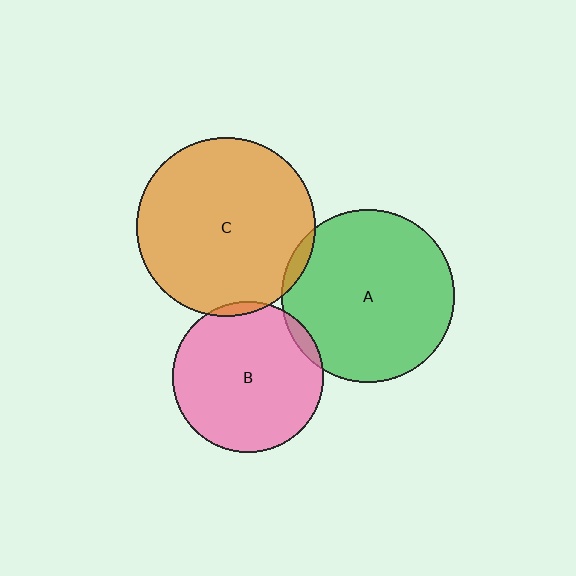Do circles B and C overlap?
Yes.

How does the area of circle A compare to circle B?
Approximately 1.3 times.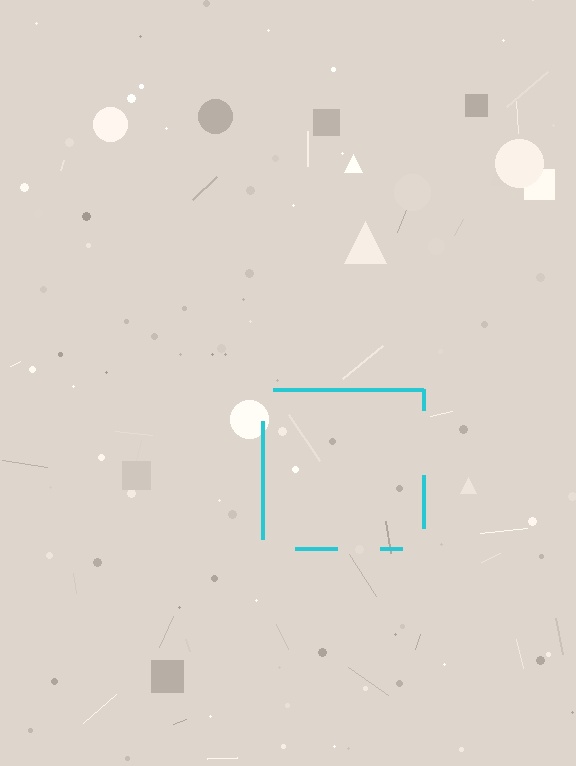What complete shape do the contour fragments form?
The contour fragments form a square.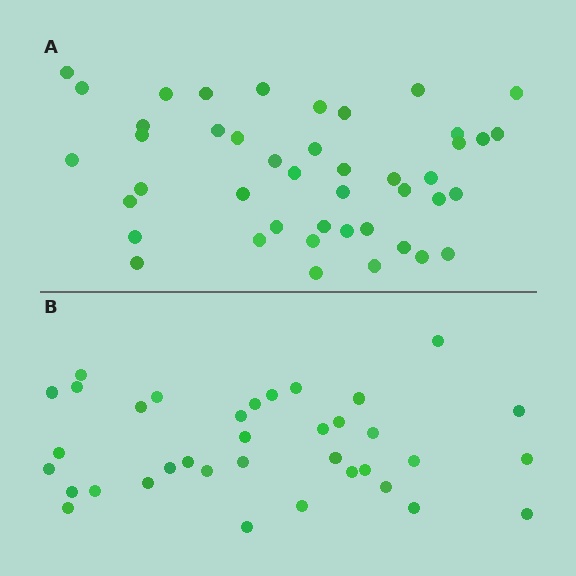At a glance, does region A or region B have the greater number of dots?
Region A (the top region) has more dots.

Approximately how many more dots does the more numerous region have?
Region A has roughly 8 or so more dots than region B.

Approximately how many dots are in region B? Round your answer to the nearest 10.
About 40 dots. (The exact count is 36, which rounds to 40.)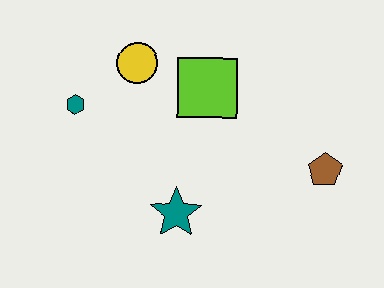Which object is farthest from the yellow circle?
The brown pentagon is farthest from the yellow circle.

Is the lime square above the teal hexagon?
Yes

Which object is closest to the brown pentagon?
The lime square is closest to the brown pentagon.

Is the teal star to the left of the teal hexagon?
No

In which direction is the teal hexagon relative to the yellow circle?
The teal hexagon is to the left of the yellow circle.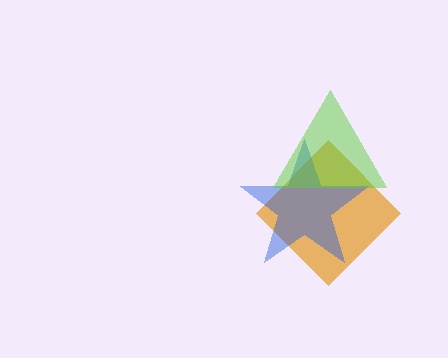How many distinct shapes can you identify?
There are 3 distinct shapes: an orange diamond, a blue star, a lime triangle.